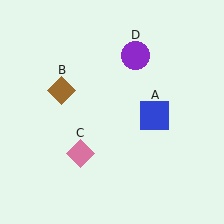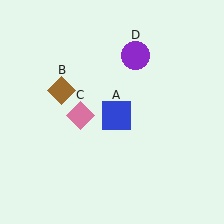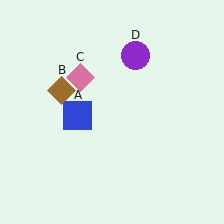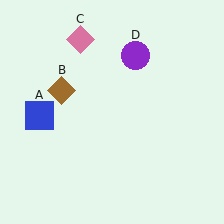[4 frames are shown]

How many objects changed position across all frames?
2 objects changed position: blue square (object A), pink diamond (object C).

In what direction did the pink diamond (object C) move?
The pink diamond (object C) moved up.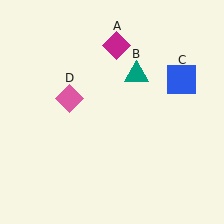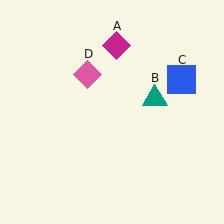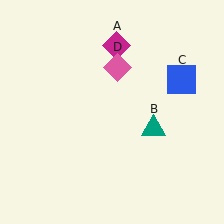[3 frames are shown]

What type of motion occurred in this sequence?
The teal triangle (object B), pink diamond (object D) rotated clockwise around the center of the scene.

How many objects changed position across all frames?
2 objects changed position: teal triangle (object B), pink diamond (object D).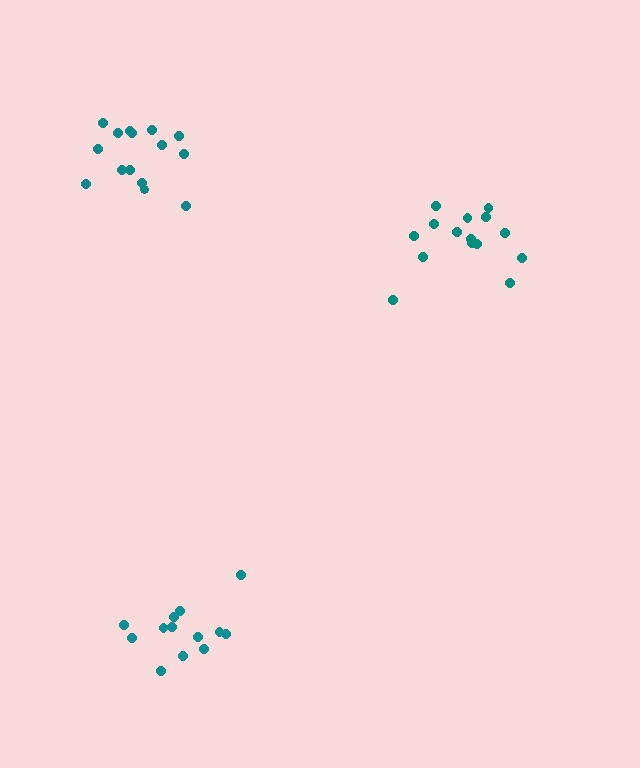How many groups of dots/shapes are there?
There are 3 groups.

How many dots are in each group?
Group 1: 15 dots, Group 2: 15 dots, Group 3: 13 dots (43 total).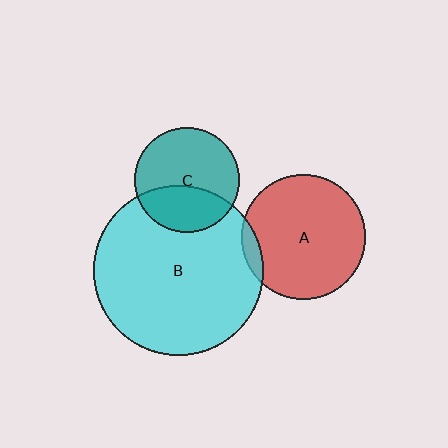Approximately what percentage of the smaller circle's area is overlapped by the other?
Approximately 35%.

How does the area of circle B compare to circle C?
Approximately 2.6 times.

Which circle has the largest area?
Circle B (cyan).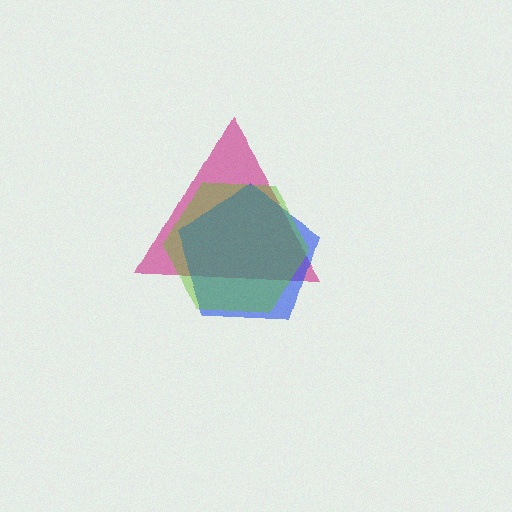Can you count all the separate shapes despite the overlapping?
Yes, there are 3 separate shapes.